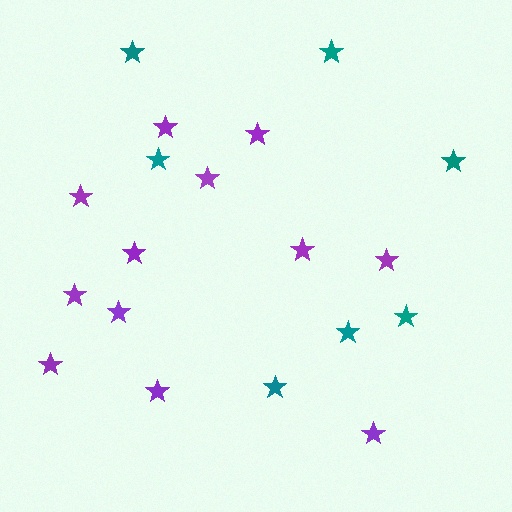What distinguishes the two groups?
There are 2 groups: one group of purple stars (12) and one group of teal stars (7).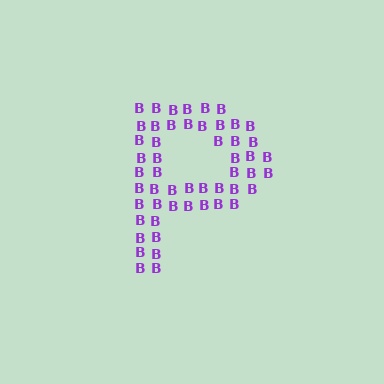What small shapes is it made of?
It is made of small letter B's.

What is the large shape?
The large shape is the letter P.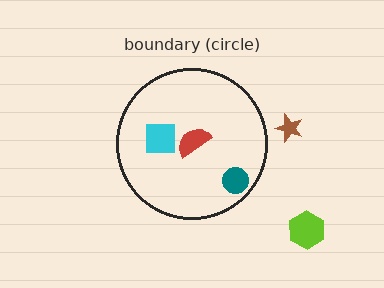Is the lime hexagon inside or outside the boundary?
Outside.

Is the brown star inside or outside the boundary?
Outside.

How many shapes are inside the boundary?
3 inside, 2 outside.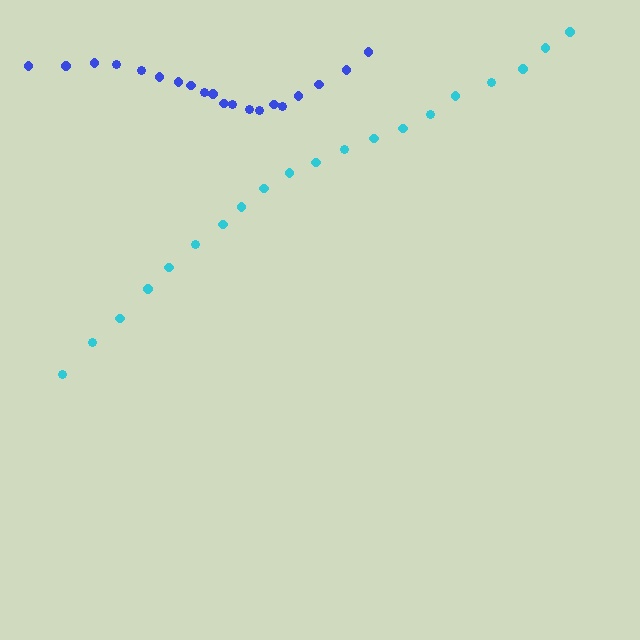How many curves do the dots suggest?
There are 2 distinct paths.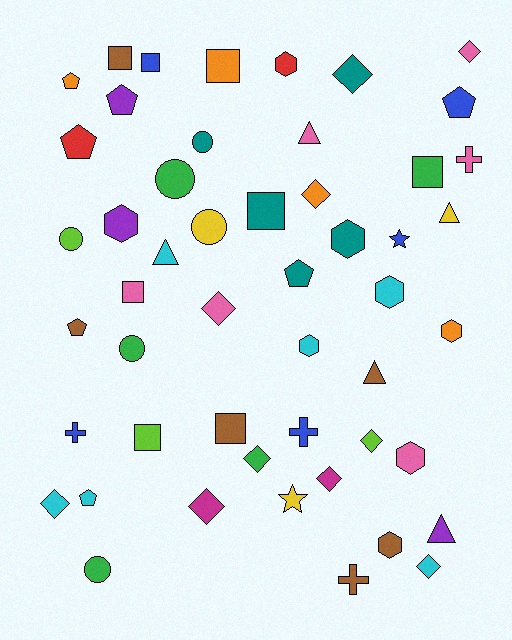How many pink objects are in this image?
There are 6 pink objects.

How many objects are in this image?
There are 50 objects.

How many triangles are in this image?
There are 5 triangles.